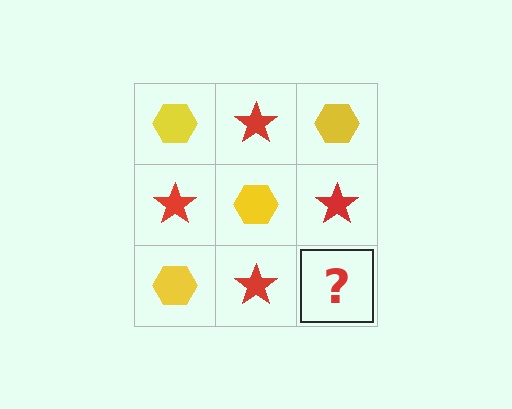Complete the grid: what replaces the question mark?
The question mark should be replaced with a yellow hexagon.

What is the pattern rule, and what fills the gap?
The rule is that it alternates yellow hexagon and red star in a checkerboard pattern. The gap should be filled with a yellow hexagon.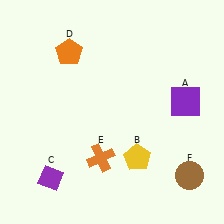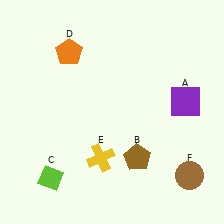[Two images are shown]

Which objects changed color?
B changed from yellow to brown. C changed from purple to lime. E changed from orange to yellow.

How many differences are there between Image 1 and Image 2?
There are 3 differences between the two images.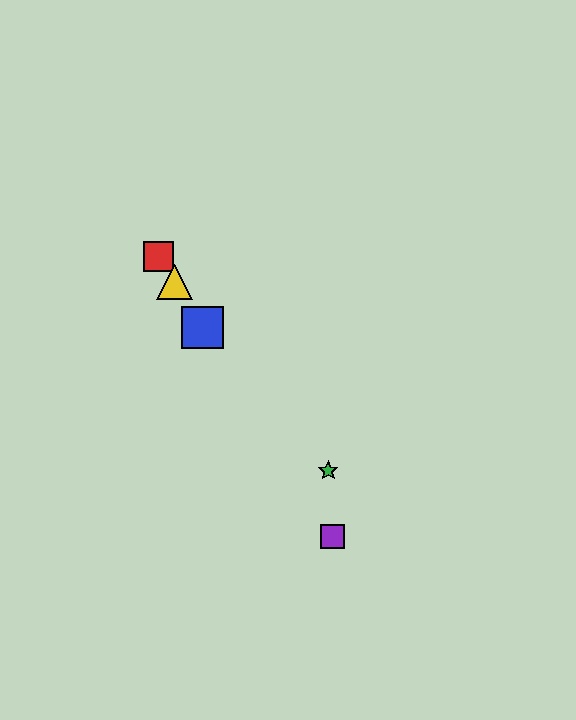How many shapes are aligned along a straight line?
4 shapes (the red square, the blue square, the yellow triangle, the purple square) are aligned along a straight line.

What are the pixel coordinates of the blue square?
The blue square is at (203, 327).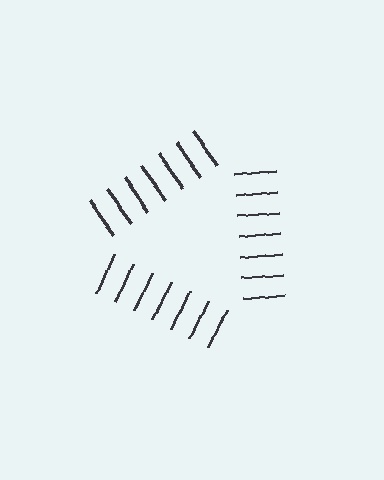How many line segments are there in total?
21 — 7 along each of the 3 edges.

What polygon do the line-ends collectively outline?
An illusory triangle — the line segments terminate on its edges but no continuous stroke is drawn.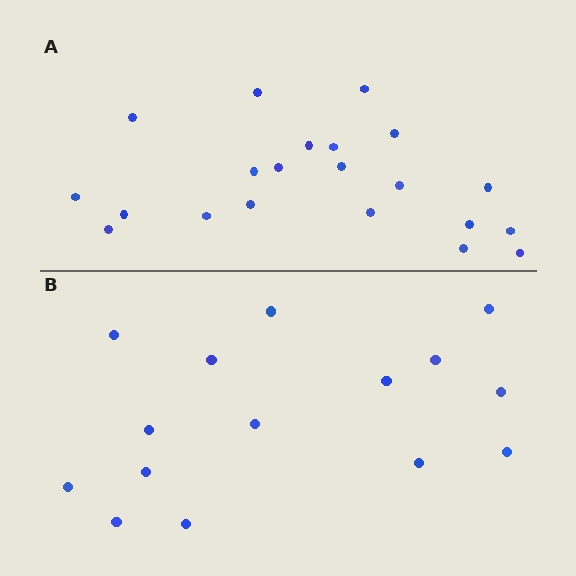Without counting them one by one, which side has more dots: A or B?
Region A (the top region) has more dots.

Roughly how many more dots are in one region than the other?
Region A has about 6 more dots than region B.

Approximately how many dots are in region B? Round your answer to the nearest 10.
About 20 dots. (The exact count is 15, which rounds to 20.)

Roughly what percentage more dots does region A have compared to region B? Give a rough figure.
About 40% more.